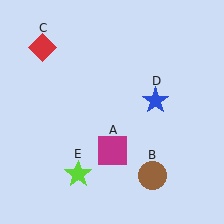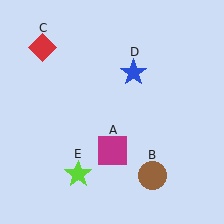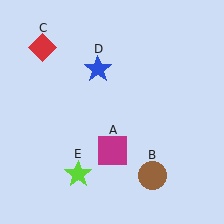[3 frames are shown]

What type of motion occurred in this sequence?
The blue star (object D) rotated counterclockwise around the center of the scene.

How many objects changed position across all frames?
1 object changed position: blue star (object D).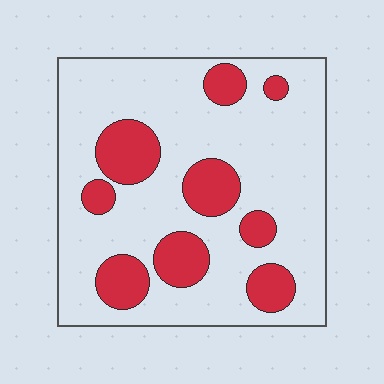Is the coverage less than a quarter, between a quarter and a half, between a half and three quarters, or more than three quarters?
Less than a quarter.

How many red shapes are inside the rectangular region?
9.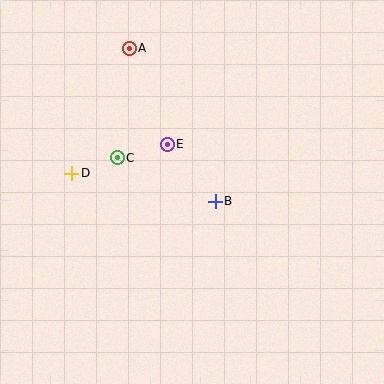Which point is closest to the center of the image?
Point B at (215, 201) is closest to the center.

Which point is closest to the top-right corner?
Point A is closest to the top-right corner.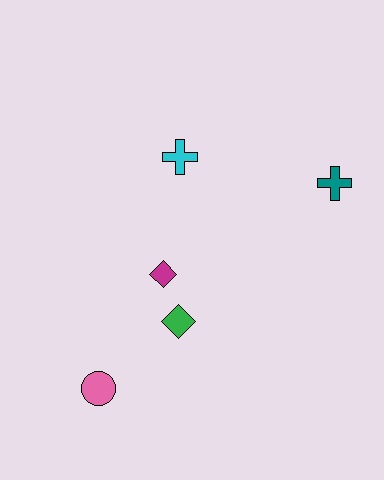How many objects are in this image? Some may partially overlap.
There are 5 objects.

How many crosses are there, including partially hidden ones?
There are 2 crosses.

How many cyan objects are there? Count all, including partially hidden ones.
There is 1 cyan object.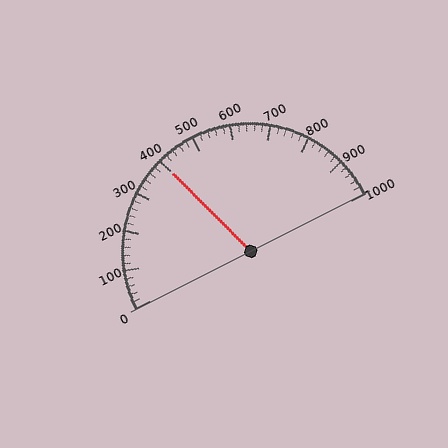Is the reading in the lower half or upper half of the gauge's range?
The reading is in the lower half of the range (0 to 1000).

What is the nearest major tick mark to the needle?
The nearest major tick mark is 400.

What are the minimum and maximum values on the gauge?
The gauge ranges from 0 to 1000.